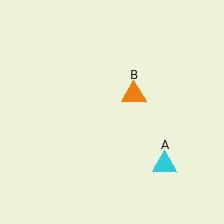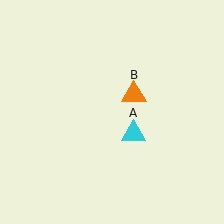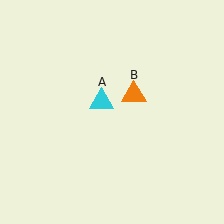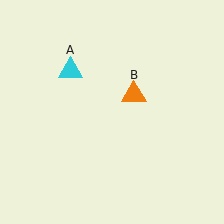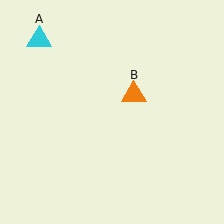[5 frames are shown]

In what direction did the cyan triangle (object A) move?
The cyan triangle (object A) moved up and to the left.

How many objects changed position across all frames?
1 object changed position: cyan triangle (object A).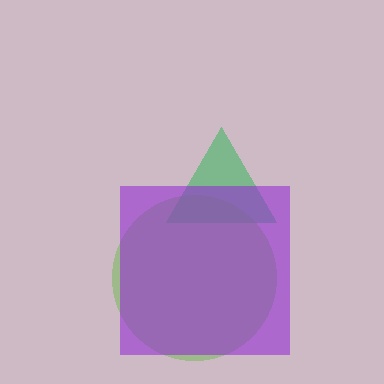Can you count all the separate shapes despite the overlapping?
Yes, there are 3 separate shapes.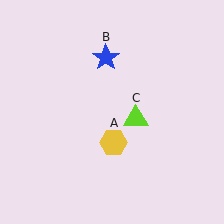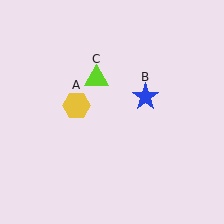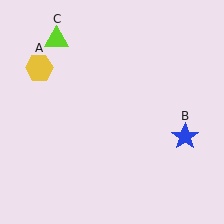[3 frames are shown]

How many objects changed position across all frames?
3 objects changed position: yellow hexagon (object A), blue star (object B), lime triangle (object C).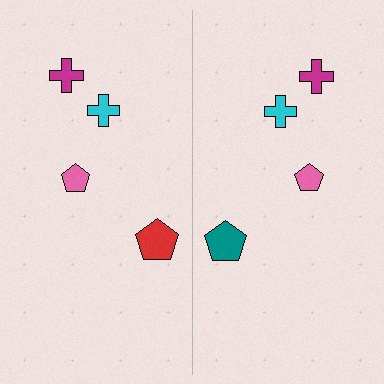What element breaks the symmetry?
The teal pentagon on the right side breaks the symmetry — its mirror counterpart is red.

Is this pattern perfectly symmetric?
No, the pattern is not perfectly symmetric. The teal pentagon on the right side breaks the symmetry — its mirror counterpart is red.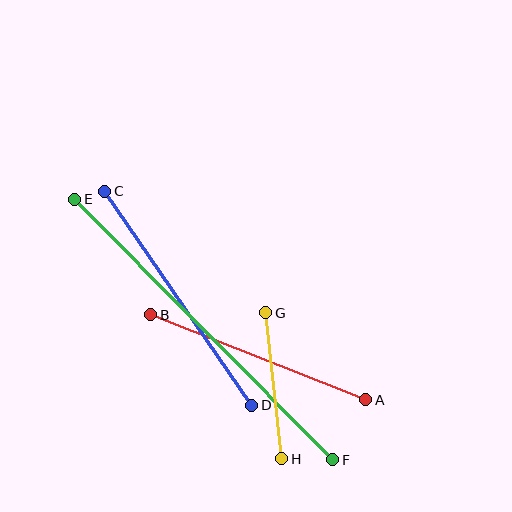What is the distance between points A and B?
The distance is approximately 231 pixels.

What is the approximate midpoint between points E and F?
The midpoint is at approximately (204, 329) pixels.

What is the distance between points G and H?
The distance is approximately 147 pixels.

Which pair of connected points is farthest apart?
Points E and F are farthest apart.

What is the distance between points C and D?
The distance is approximately 259 pixels.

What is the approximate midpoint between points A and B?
The midpoint is at approximately (258, 357) pixels.